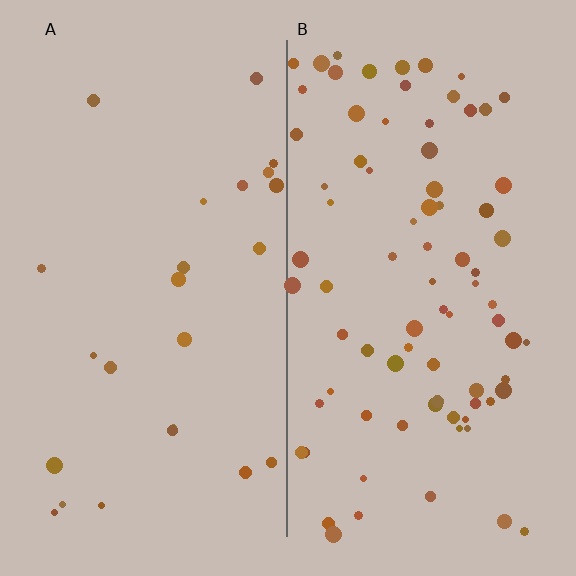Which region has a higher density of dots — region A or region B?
B (the right).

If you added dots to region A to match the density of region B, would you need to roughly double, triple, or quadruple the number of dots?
Approximately triple.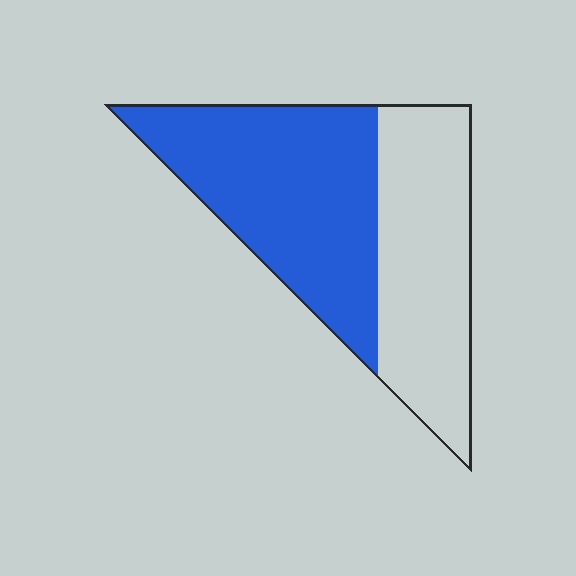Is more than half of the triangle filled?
Yes.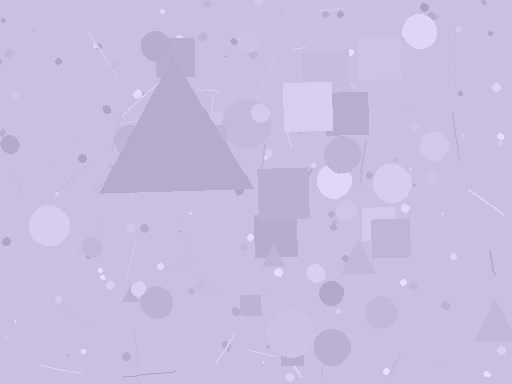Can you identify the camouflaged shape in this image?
The camouflaged shape is a triangle.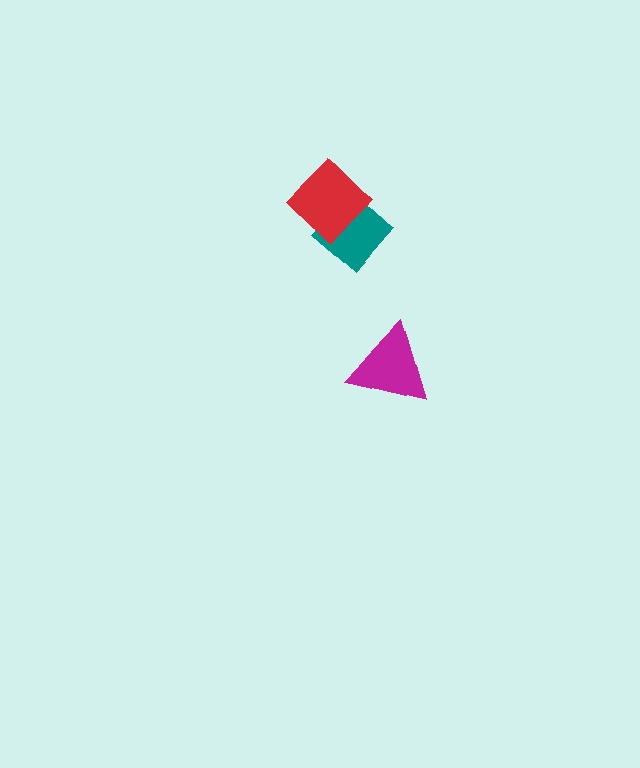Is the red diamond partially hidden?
No, no other shape covers it.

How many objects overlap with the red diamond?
1 object overlaps with the red diamond.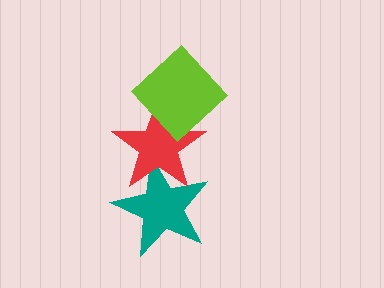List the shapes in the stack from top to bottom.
From top to bottom: the lime diamond, the red star, the teal star.